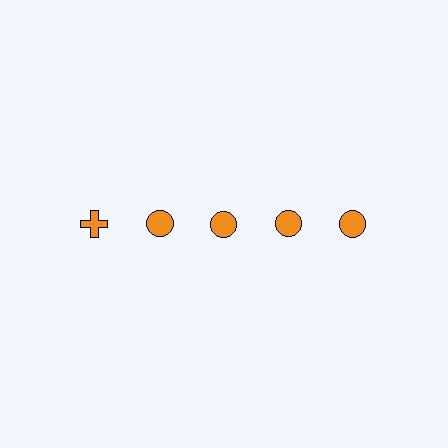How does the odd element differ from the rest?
It has a different shape: cross instead of circle.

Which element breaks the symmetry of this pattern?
The orange cross in the top row, leftmost column breaks the symmetry. All other shapes are orange circles.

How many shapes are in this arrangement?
There are 5 shapes arranged in a grid pattern.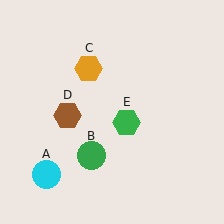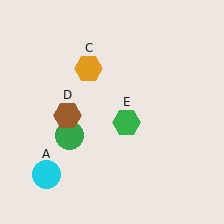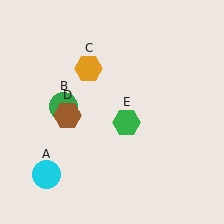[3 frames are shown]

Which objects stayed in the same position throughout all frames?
Cyan circle (object A) and orange hexagon (object C) and brown hexagon (object D) and green hexagon (object E) remained stationary.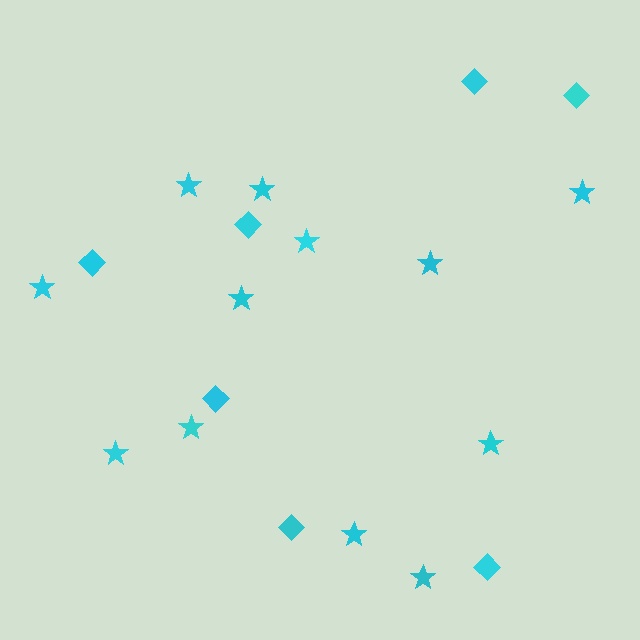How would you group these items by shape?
There are 2 groups: one group of diamonds (7) and one group of stars (12).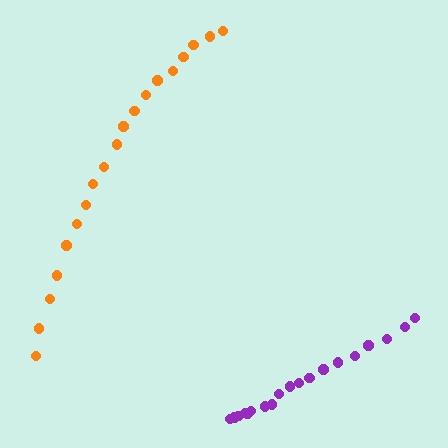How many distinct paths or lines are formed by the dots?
There are 2 distinct paths.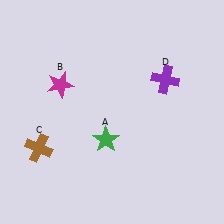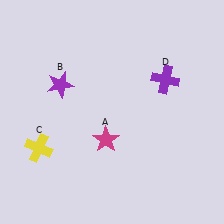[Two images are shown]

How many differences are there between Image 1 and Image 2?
There are 3 differences between the two images.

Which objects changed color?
A changed from green to magenta. B changed from magenta to purple. C changed from brown to yellow.